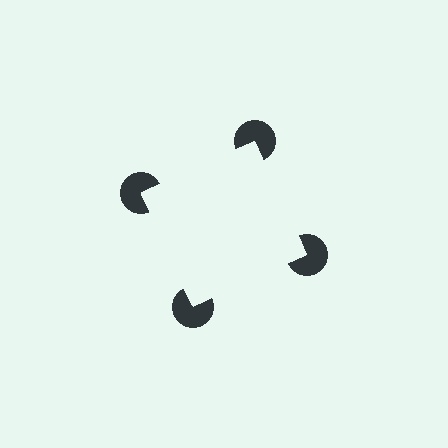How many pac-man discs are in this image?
There are 4 — one at each vertex of the illusory square.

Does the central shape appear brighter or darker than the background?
It typically appears slightly brighter than the background, even though no actual brightness change is drawn.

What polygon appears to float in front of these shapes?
An illusory square — its edges are inferred from the aligned wedge cuts in the pac-man discs, not physically drawn.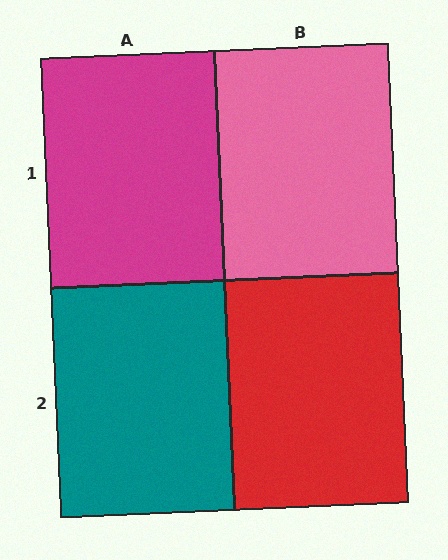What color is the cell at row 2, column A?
Teal.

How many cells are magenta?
1 cell is magenta.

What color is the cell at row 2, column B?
Red.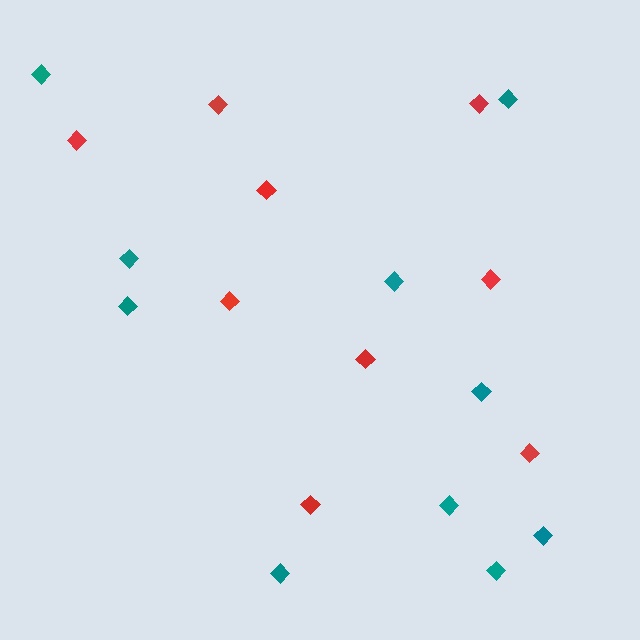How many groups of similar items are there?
There are 2 groups: one group of red diamonds (9) and one group of teal diamonds (10).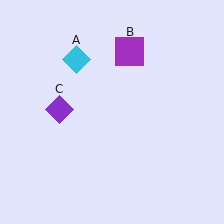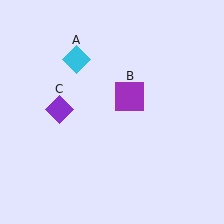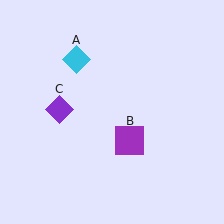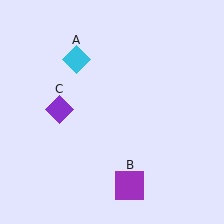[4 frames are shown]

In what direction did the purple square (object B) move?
The purple square (object B) moved down.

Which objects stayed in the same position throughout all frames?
Cyan diamond (object A) and purple diamond (object C) remained stationary.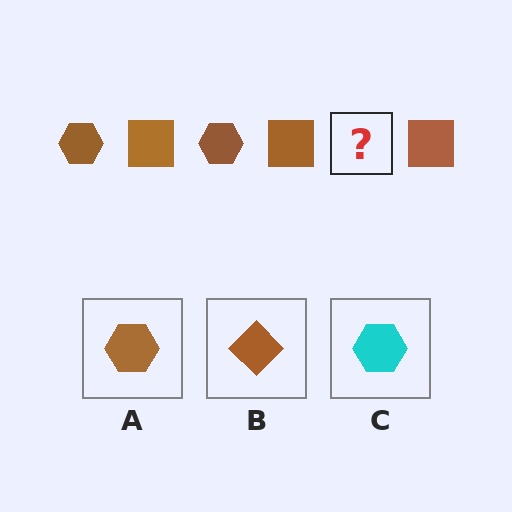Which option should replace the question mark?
Option A.